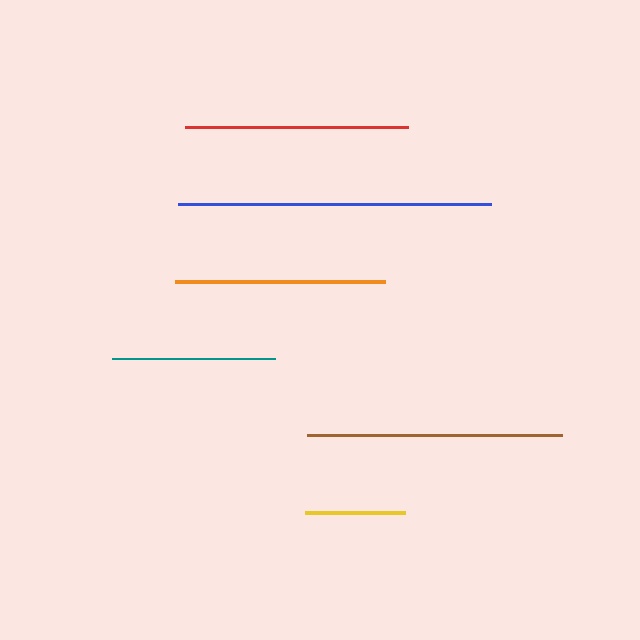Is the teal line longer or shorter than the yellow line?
The teal line is longer than the yellow line.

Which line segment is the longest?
The blue line is the longest at approximately 313 pixels.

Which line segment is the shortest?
The yellow line is the shortest at approximately 100 pixels.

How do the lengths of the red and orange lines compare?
The red and orange lines are approximately the same length.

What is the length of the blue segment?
The blue segment is approximately 313 pixels long.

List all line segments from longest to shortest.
From longest to shortest: blue, brown, red, orange, teal, yellow.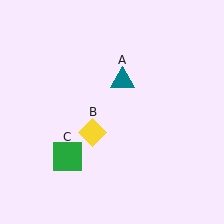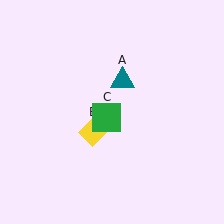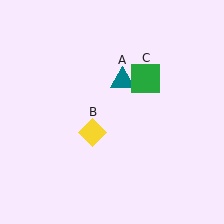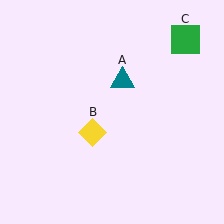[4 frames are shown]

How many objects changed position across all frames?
1 object changed position: green square (object C).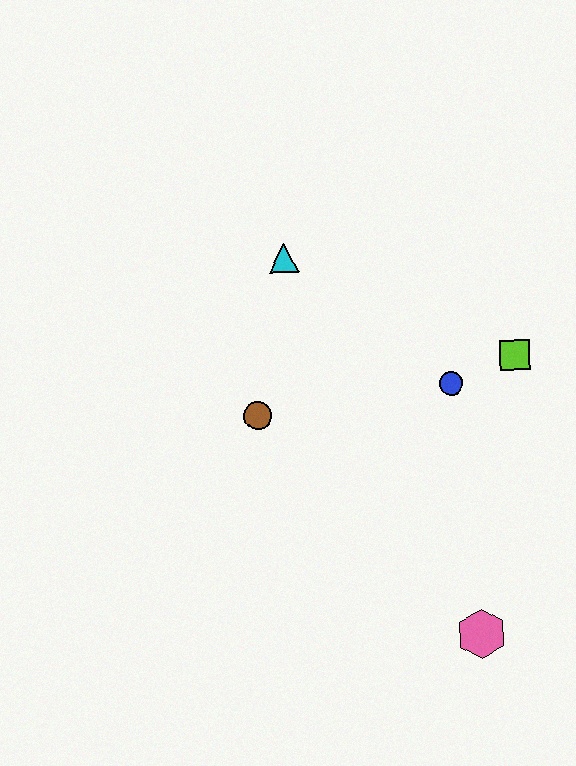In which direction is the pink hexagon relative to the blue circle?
The pink hexagon is below the blue circle.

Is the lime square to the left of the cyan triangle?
No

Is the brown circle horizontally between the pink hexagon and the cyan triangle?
No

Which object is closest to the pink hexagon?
The blue circle is closest to the pink hexagon.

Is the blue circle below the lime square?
Yes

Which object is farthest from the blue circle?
The pink hexagon is farthest from the blue circle.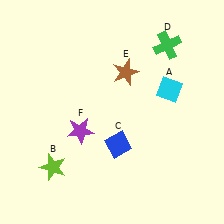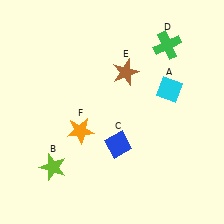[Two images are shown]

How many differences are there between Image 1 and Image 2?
There is 1 difference between the two images.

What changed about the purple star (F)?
In Image 1, F is purple. In Image 2, it changed to orange.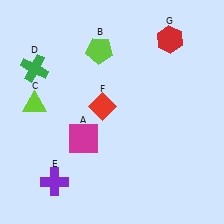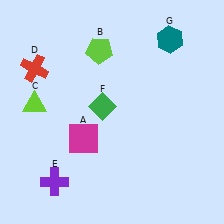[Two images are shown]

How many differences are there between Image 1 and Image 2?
There are 3 differences between the two images.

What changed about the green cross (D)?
In Image 1, D is green. In Image 2, it changed to red.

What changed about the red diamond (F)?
In Image 1, F is red. In Image 2, it changed to green.